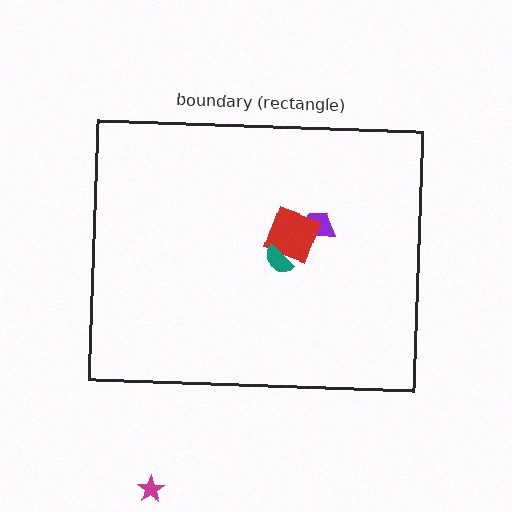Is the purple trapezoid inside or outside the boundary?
Inside.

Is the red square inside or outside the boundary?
Inside.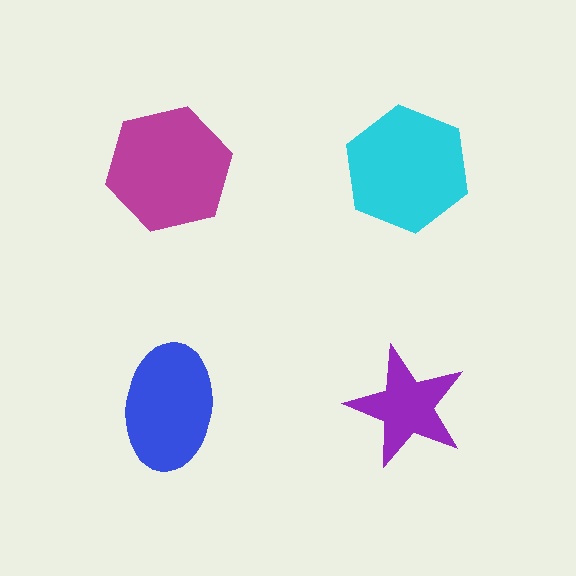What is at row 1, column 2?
A cyan hexagon.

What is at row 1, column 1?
A magenta hexagon.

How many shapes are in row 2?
2 shapes.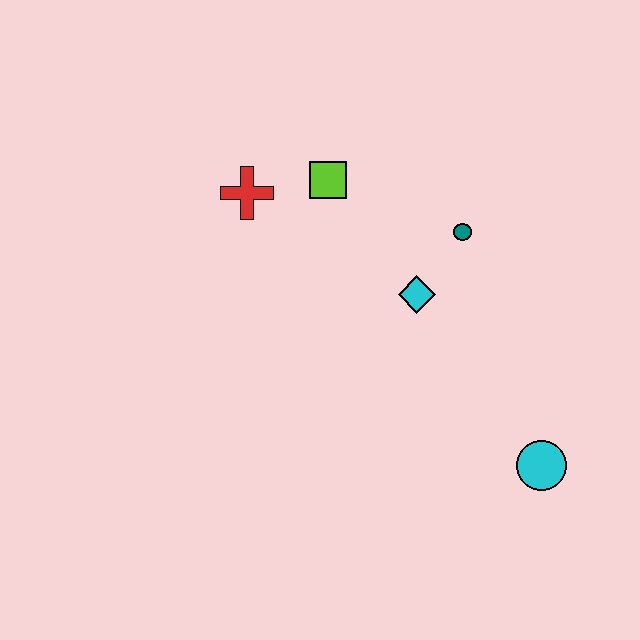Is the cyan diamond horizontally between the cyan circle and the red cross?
Yes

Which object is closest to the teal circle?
The cyan diamond is closest to the teal circle.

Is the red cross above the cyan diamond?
Yes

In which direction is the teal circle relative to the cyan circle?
The teal circle is above the cyan circle.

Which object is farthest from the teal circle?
The cyan circle is farthest from the teal circle.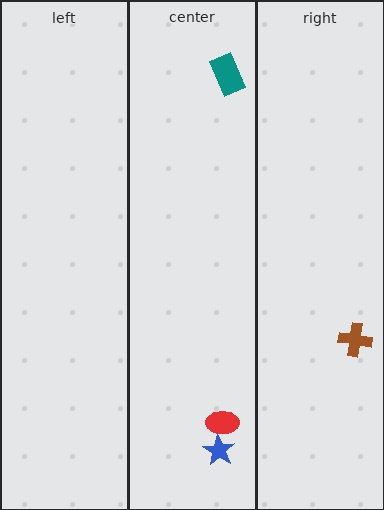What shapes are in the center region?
The red ellipse, the teal rectangle, the blue star.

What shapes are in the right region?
The brown cross.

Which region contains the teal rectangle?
The center region.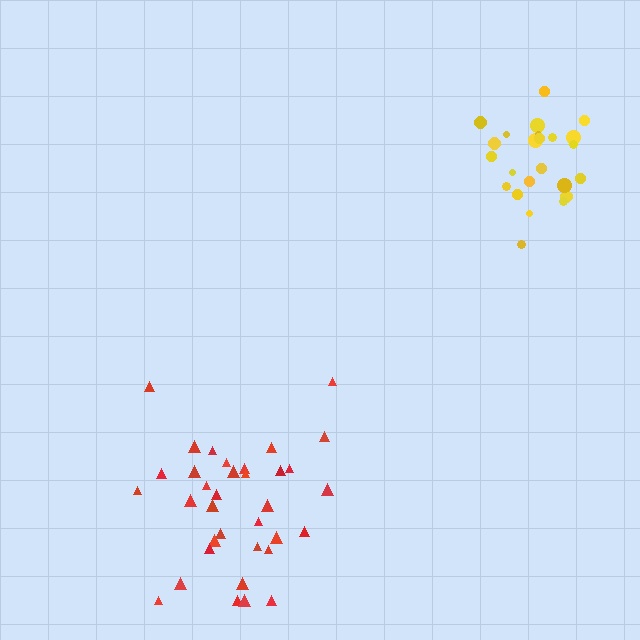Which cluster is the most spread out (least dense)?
Red.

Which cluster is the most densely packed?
Yellow.